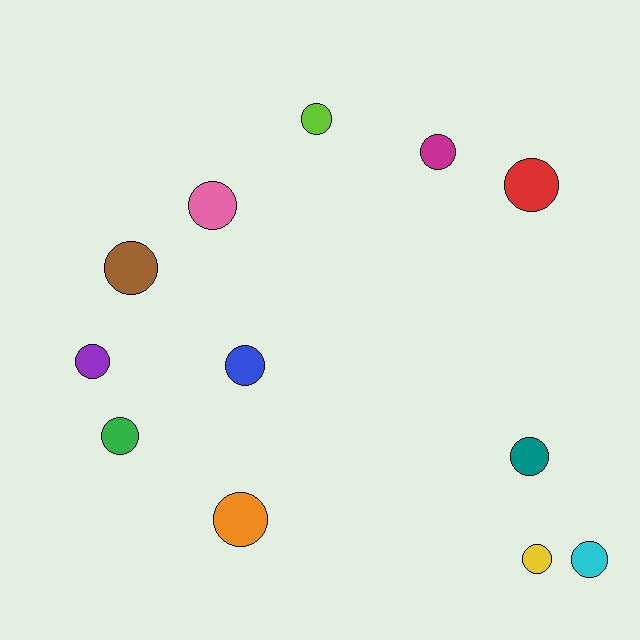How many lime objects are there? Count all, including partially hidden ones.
There is 1 lime object.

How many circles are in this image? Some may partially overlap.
There are 12 circles.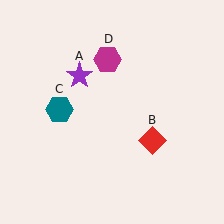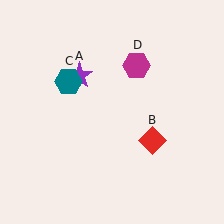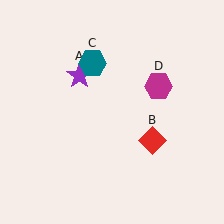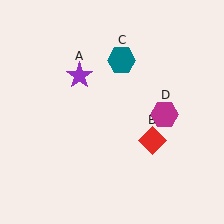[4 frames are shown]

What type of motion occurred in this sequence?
The teal hexagon (object C), magenta hexagon (object D) rotated clockwise around the center of the scene.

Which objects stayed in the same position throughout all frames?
Purple star (object A) and red diamond (object B) remained stationary.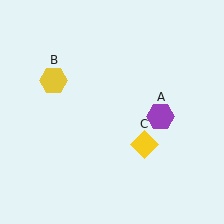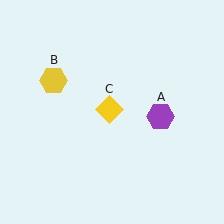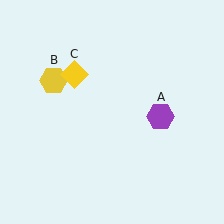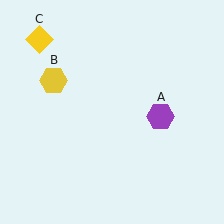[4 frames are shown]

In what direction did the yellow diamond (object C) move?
The yellow diamond (object C) moved up and to the left.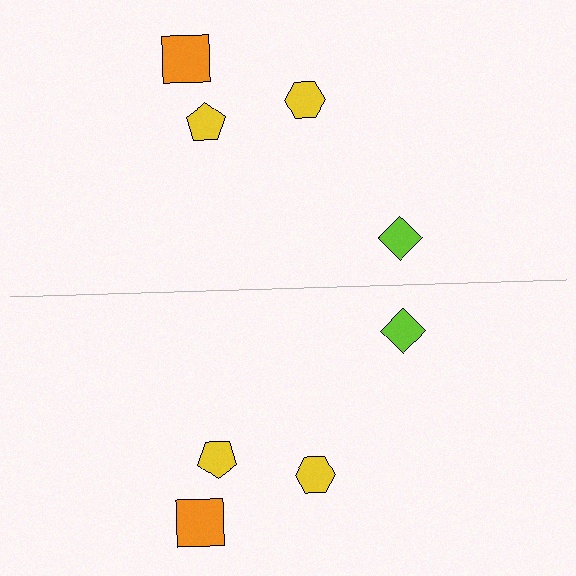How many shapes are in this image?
There are 8 shapes in this image.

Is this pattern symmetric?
Yes, this pattern has bilateral (reflection) symmetry.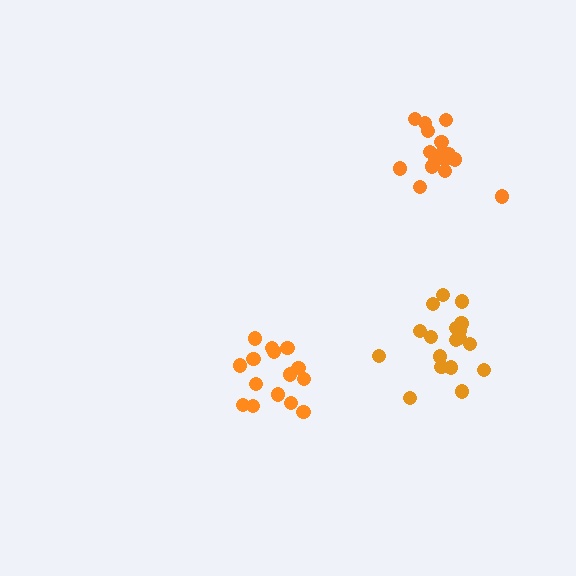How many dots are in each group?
Group 1: 15 dots, Group 2: 18 dots, Group 3: 16 dots (49 total).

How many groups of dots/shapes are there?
There are 3 groups.